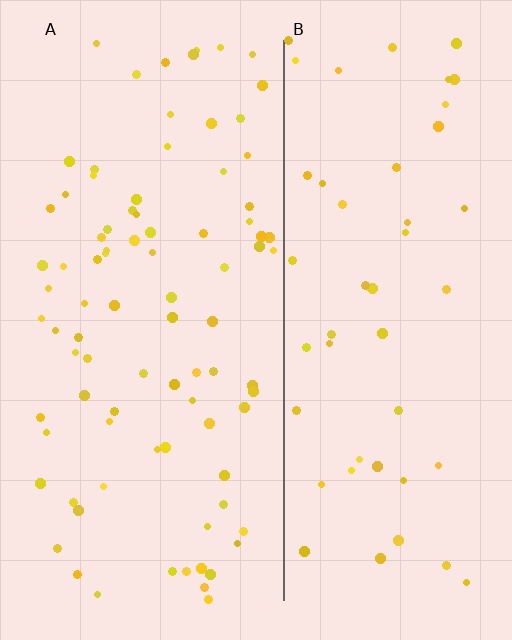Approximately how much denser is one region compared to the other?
Approximately 1.8× — region A over region B.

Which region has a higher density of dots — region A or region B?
A (the left).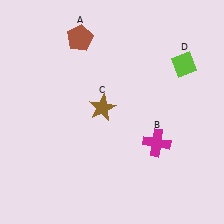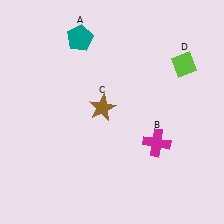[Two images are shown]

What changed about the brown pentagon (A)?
In Image 1, A is brown. In Image 2, it changed to teal.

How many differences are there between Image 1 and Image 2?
There is 1 difference between the two images.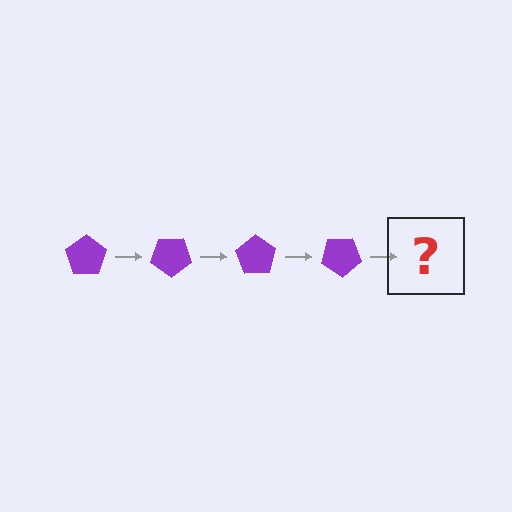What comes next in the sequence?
The next element should be a purple pentagon rotated 140 degrees.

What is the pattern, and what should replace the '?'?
The pattern is that the pentagon rotates 35 degrees each step. The '?' should be a purple pentagon rotated 140 degrees.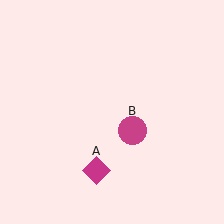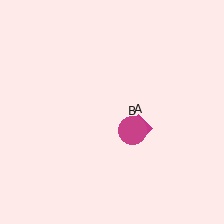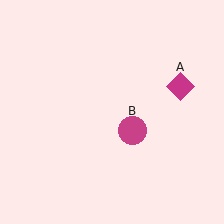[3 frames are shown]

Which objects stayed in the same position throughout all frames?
Magenta circle (object B) remained stationary.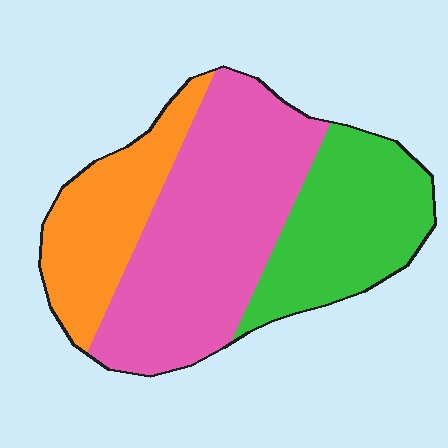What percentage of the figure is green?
Green takes up about one quarter (1/4) of the figure.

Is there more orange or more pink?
Pink.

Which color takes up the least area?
Orange, at roughly 25%.